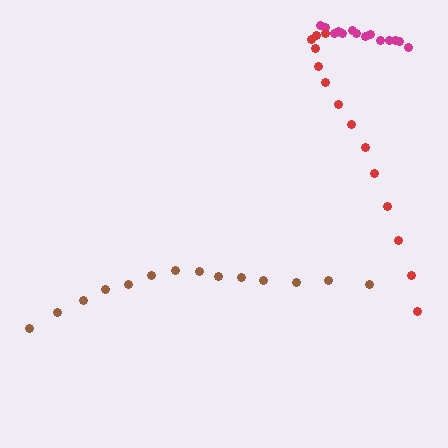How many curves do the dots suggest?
There are 3 distinct paths.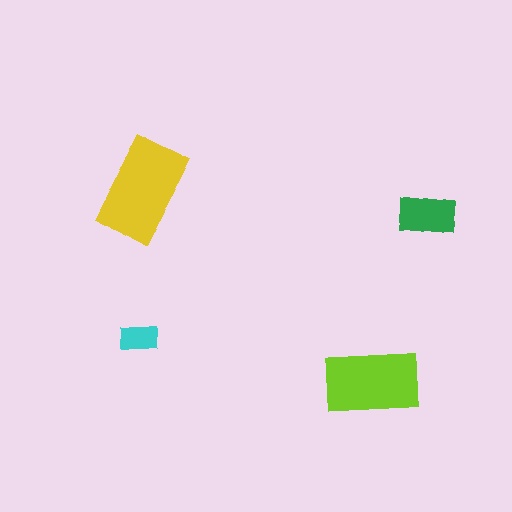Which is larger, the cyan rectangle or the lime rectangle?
The lime one.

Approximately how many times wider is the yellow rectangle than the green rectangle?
About 2 times wider.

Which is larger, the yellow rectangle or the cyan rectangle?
The yellow one.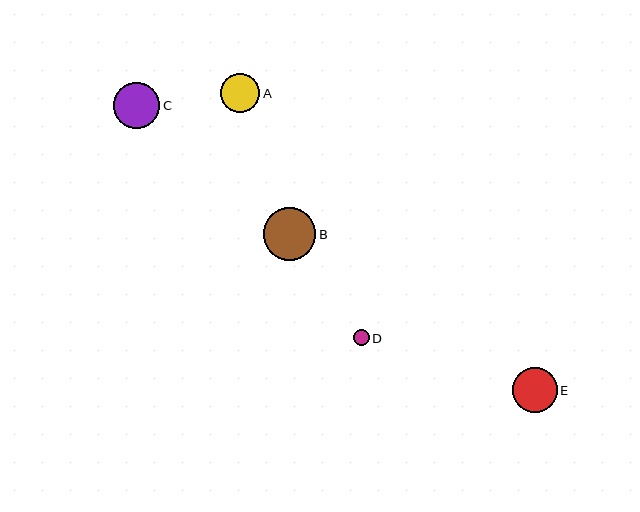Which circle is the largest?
Circle B is the largest with a size of approximately 53 pixels.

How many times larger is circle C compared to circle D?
Circle C is approximately 2.9 times the size of circle D.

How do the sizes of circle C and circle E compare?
Circle C and circle E are approximately the same size.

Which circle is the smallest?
Circle D is the smallest with a size of approximately 16 pixels.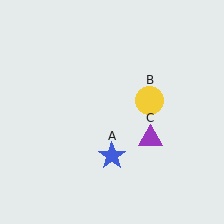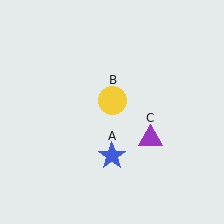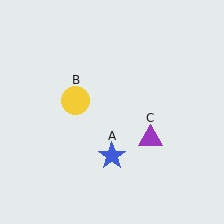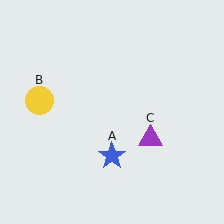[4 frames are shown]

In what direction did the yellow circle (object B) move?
The yellow circle (object B) moved left.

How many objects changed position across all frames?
1 object changed position: yellow circle (object B).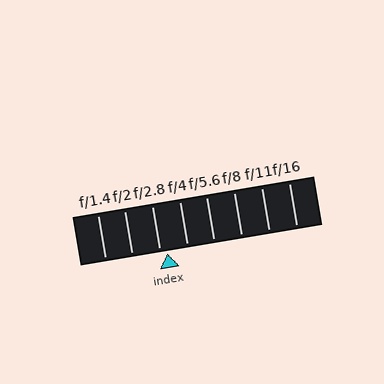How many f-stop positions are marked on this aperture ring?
There are 8 f-stop positions marked.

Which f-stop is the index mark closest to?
The index mark is closest to f/2.8.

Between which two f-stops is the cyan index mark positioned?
The index mark is between f/2.8 and f/4.